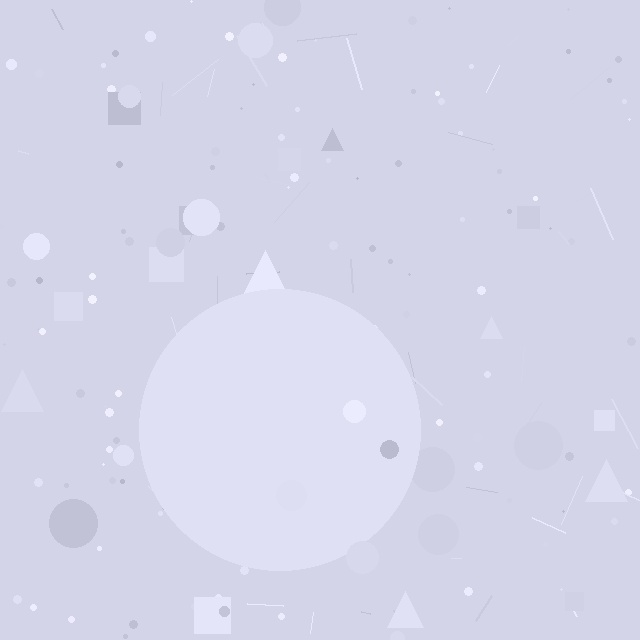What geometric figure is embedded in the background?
A circle is embedded in the background.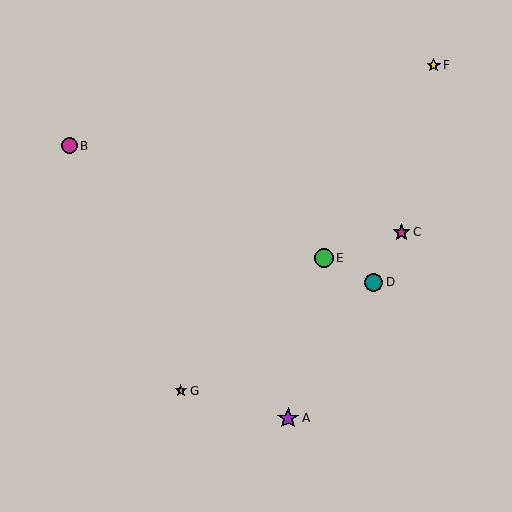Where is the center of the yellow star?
The center of the yellow star is at (434, 65).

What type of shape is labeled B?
Shape B is a magenta circle.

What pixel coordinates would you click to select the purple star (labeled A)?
Click at (288, 418) to select the purple star A.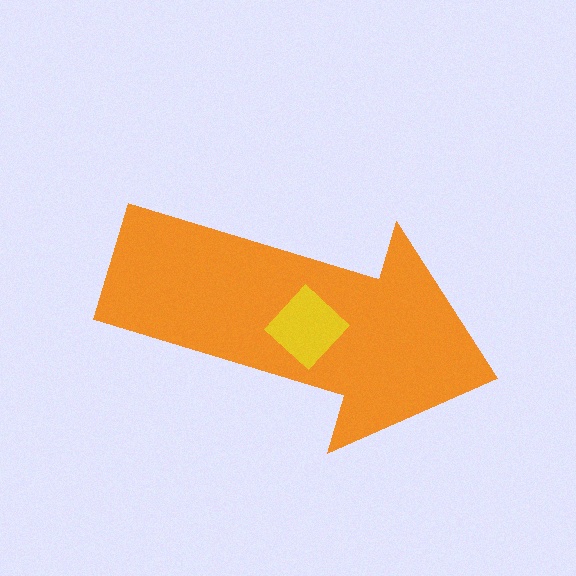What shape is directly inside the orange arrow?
The yellow diamond.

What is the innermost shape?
The yellow diamond.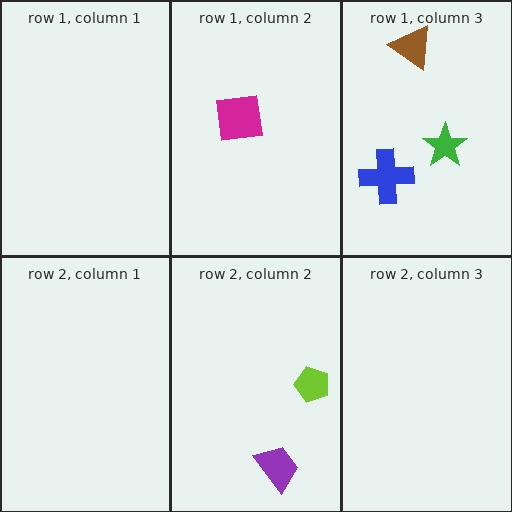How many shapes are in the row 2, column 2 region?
2.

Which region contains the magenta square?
The row 1, column 2 region.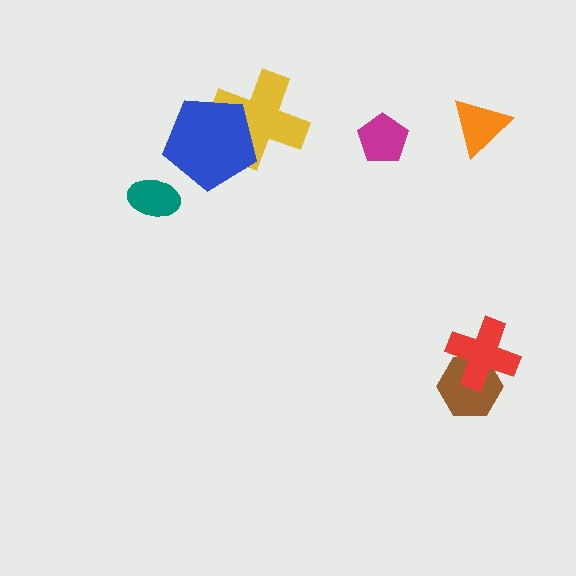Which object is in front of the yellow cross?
The blue pentagon is in front of the yellow cross.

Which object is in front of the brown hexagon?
The red cross is in front of the brown hexagon.